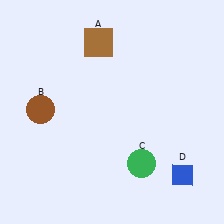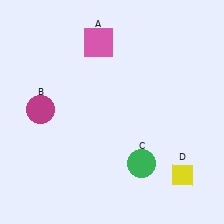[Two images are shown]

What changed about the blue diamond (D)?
In Image 1, D is blue. In Image 2, it changed to yellow.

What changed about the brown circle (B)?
In Image 1, B is brown. In Image 2, it changed to magenta.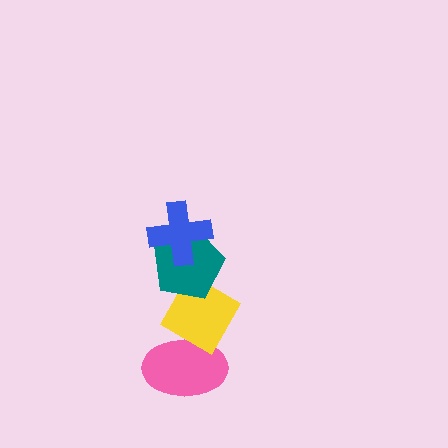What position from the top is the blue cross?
The blue cross is 1st from the top.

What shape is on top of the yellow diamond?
The teal pentagon is on top of the yellow diamond.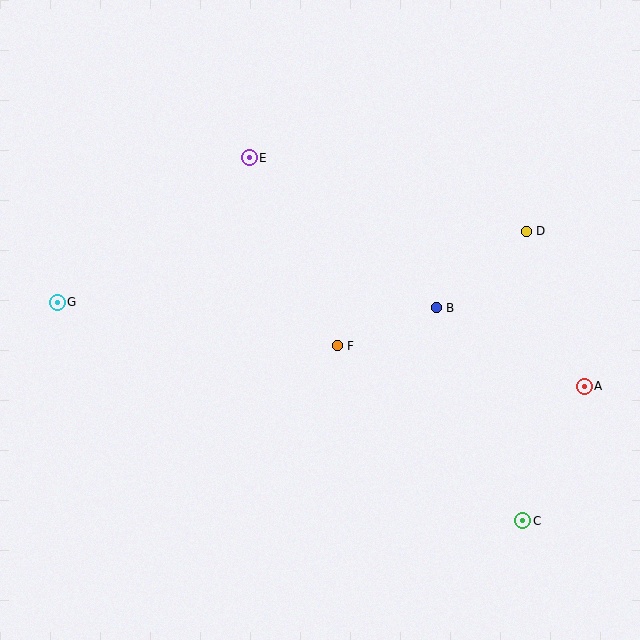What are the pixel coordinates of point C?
Point C is at (523, 521).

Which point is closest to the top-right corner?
Point D is closest to the top-right corner.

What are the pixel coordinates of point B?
Point B is at (436, 308).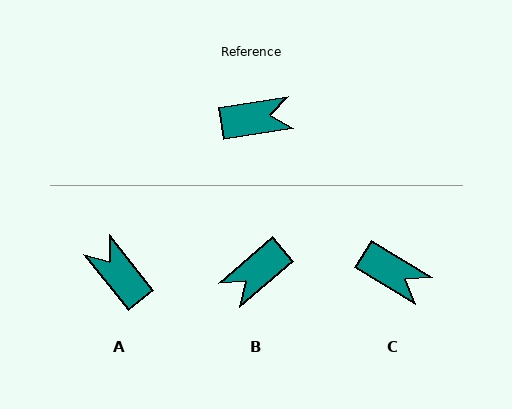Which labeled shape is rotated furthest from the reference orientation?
B, about 148 degrees away.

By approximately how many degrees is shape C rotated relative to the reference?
Approximately 40 degrees clockwise.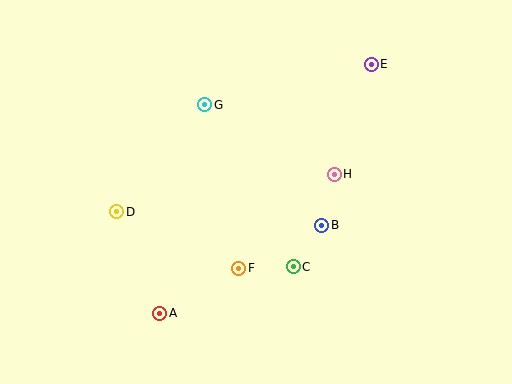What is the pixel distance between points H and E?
The distance between H and E is 116 pixels.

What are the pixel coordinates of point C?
Point C is at (293, 267).